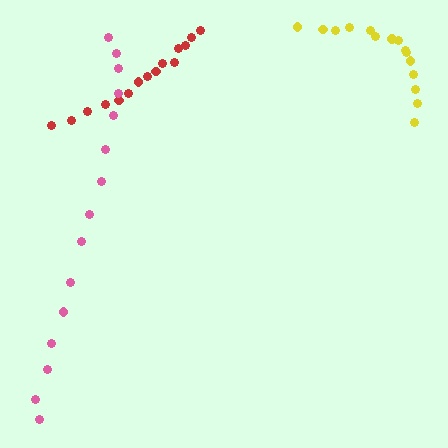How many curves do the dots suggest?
There are 3 distinct paths.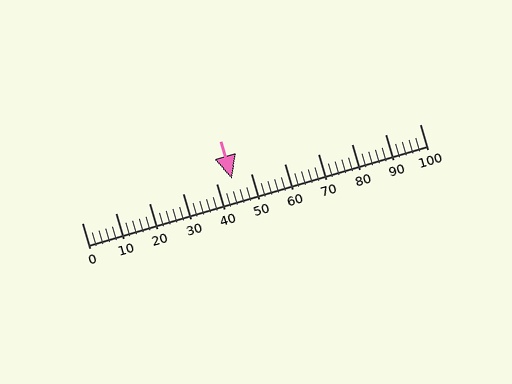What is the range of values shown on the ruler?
The ruler shows values from 0 to 100.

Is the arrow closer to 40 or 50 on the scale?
The arrow is closer to 40.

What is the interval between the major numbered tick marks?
The major tick marks are spaced 10 units apart.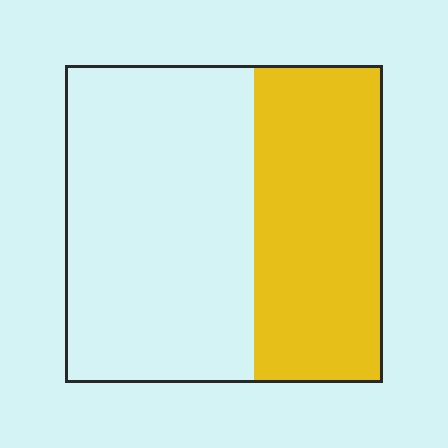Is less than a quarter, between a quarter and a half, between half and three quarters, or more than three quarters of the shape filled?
Between a quarter and a half.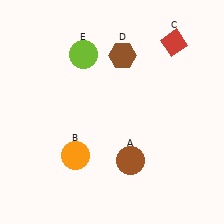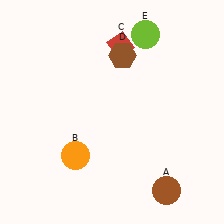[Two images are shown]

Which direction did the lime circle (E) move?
The lime circle (E) moved right.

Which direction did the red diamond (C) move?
The red diamond (C) moved left.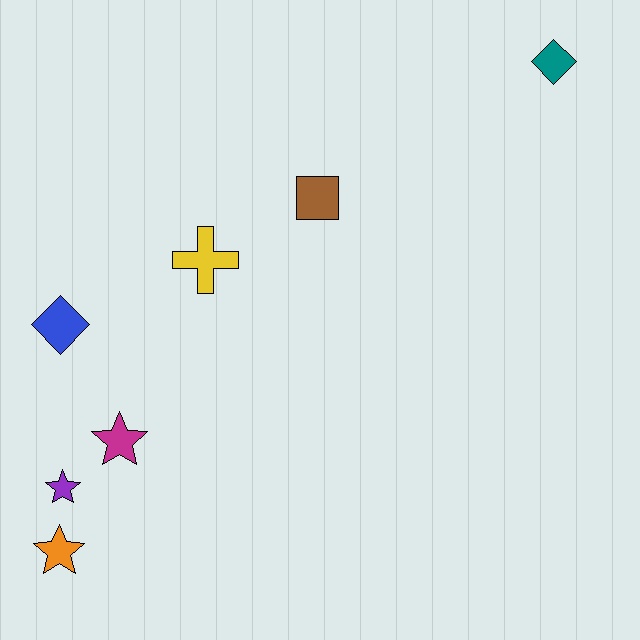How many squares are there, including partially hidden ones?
There is 1 square.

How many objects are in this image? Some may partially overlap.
There are 7 objects.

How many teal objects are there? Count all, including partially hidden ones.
There is 1 teal object.